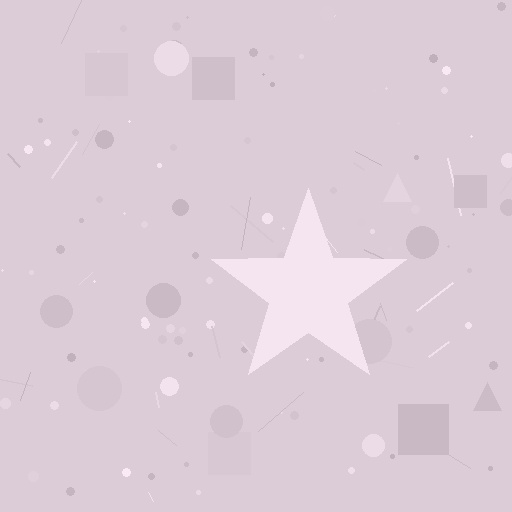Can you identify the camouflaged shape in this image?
The camouflaged shape is a star.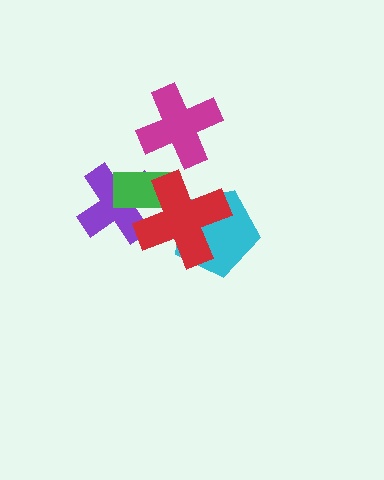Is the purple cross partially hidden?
Yes, it is partially covered by another shape.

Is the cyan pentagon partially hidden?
Yes, it is partially covered by another shape.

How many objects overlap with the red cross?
3 objects overlap with the red cross.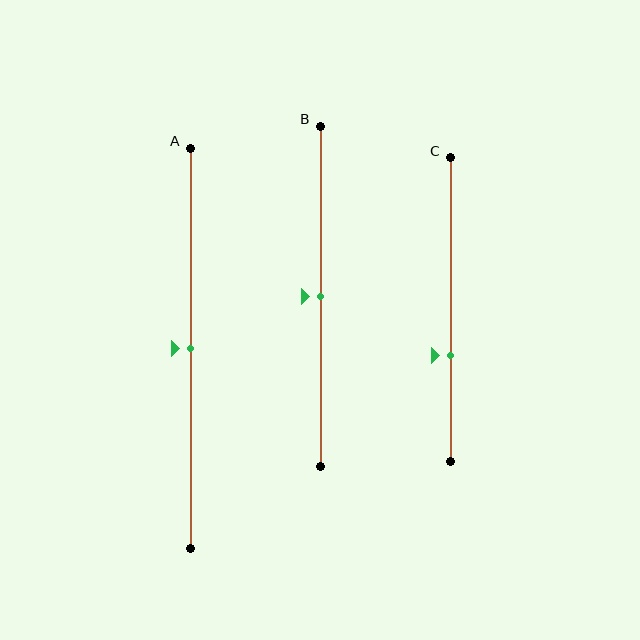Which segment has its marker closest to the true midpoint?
Segment A has its marker closest to the true midpoint.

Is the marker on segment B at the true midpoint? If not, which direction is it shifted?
Yes, the marker on segment B is at the true midpoint.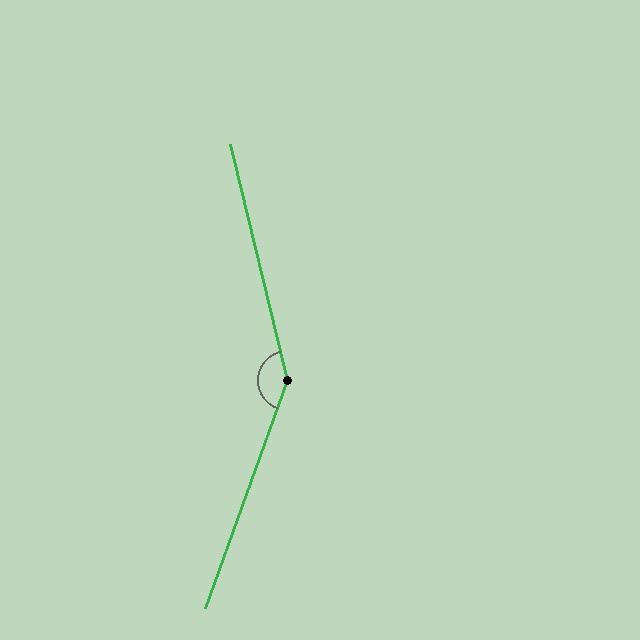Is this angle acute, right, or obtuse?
It is obtuse.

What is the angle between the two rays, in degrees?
Approximately 146 degrees.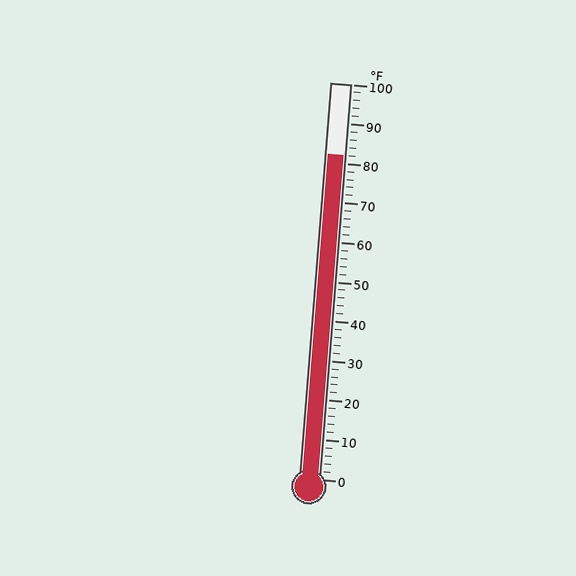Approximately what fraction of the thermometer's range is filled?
The thermometer is filled to approximately 80% of its range.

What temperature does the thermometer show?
The thermometer shows approximately 82°F.